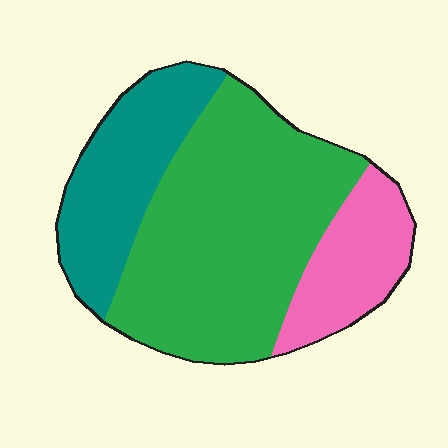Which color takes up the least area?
Pink, at roughly 20%.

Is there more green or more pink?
Green.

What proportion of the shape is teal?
Teal takes up about one quarter (1/4) of the shape.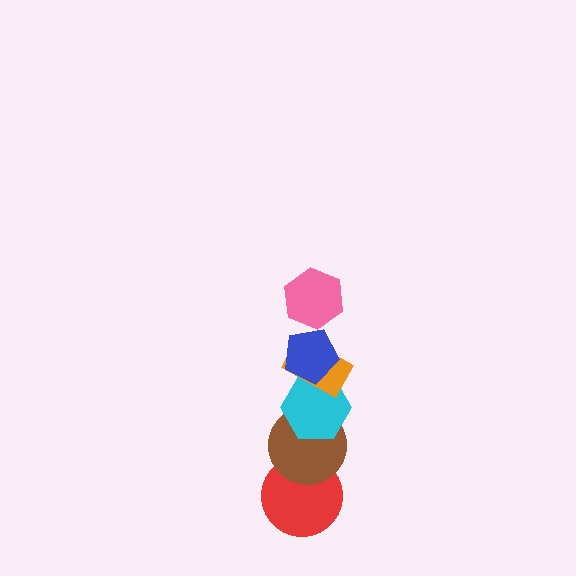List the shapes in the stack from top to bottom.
From top to bottom: the pink hexagon, the blue pentagon, the orange rectangle, the cyan hexagon, the brown circle, the red circle.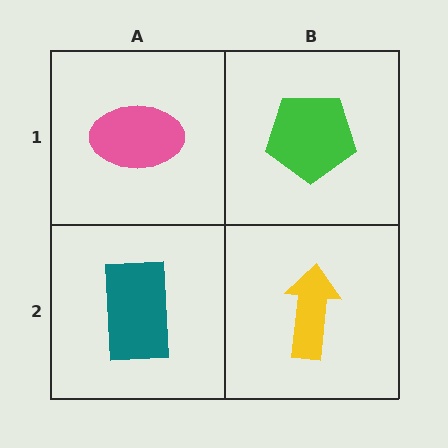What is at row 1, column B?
A green pentagon.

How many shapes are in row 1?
2 shapes.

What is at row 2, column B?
A yellow arrow.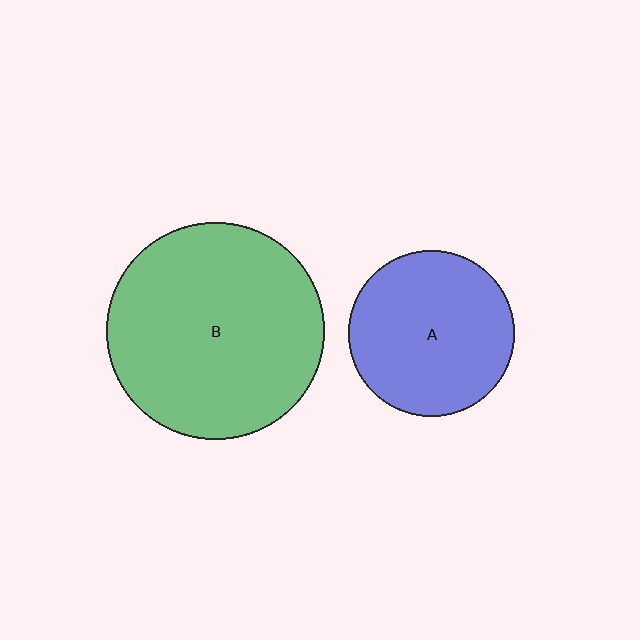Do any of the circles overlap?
No, none of the circles overlap.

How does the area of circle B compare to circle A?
Approximately 1.7 times.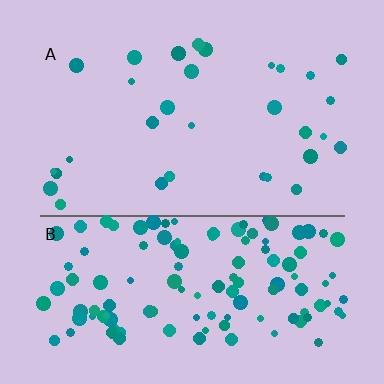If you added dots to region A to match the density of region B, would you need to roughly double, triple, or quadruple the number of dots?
Approximately quadruple.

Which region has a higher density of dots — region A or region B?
B (the bottom).